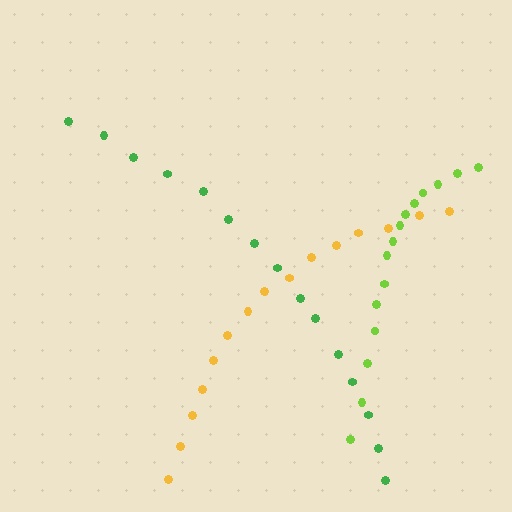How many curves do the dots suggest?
There are 3 distinct paths.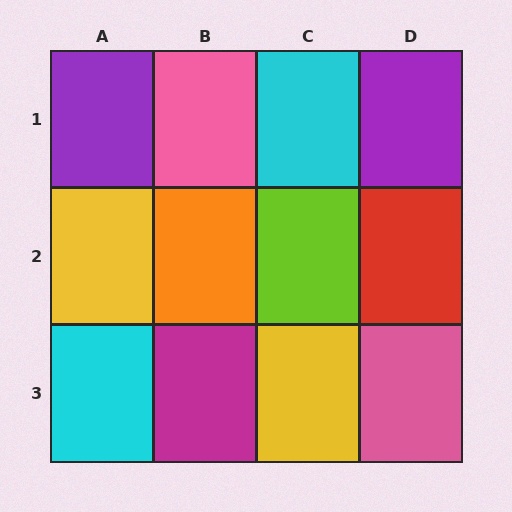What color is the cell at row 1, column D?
Purple.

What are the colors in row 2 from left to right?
Yellow, orange, lime, red.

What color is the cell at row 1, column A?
Purple.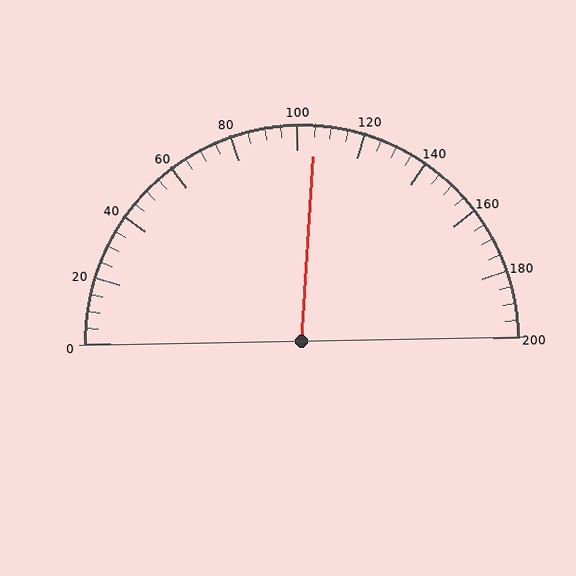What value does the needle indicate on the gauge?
The needle indicates approximately 105.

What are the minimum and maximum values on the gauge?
The gauge ranges from 0 to 200.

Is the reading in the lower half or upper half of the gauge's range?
The reading is in the upper half of the range (0 to 200).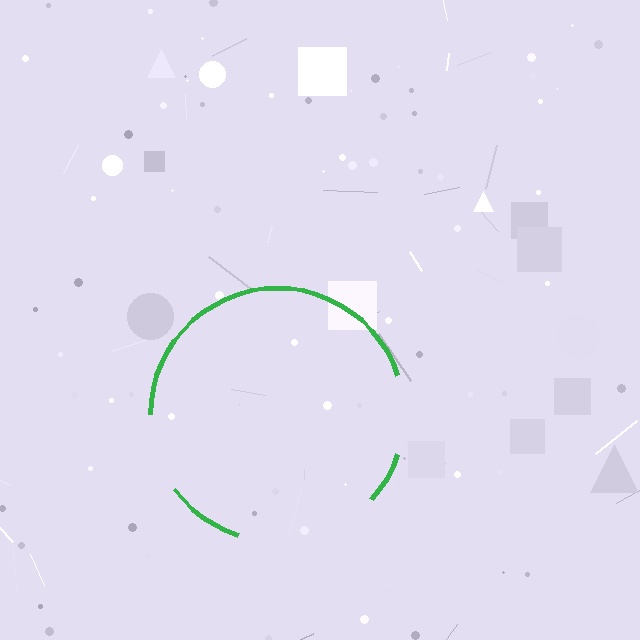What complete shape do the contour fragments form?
The contour fragments form a circle.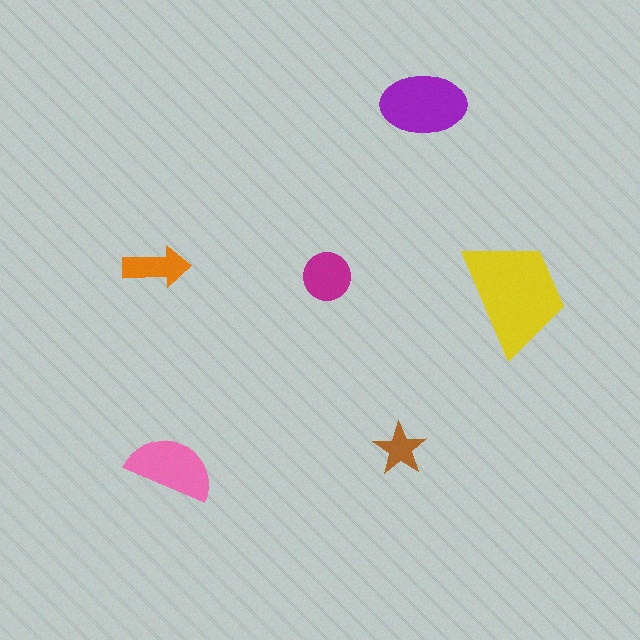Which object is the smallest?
The brown star.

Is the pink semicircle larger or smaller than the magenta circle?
Larger.